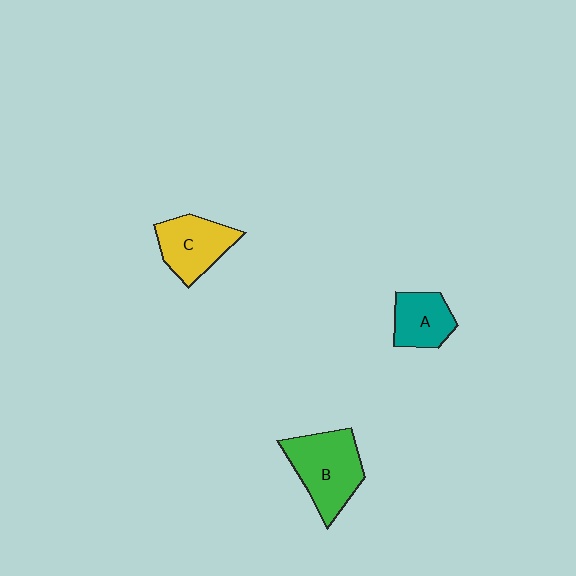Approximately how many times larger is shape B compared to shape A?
Approximately 1.6 times.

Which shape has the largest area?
Shape B (green).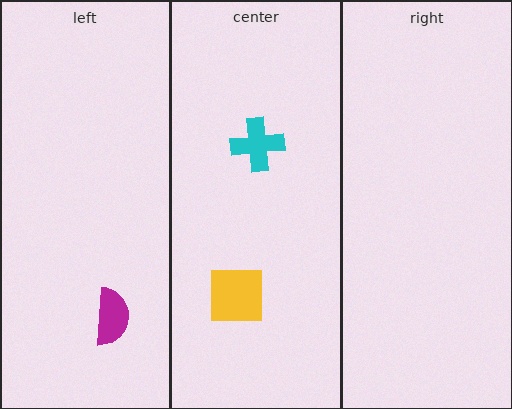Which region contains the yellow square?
The center region.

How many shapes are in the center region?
2.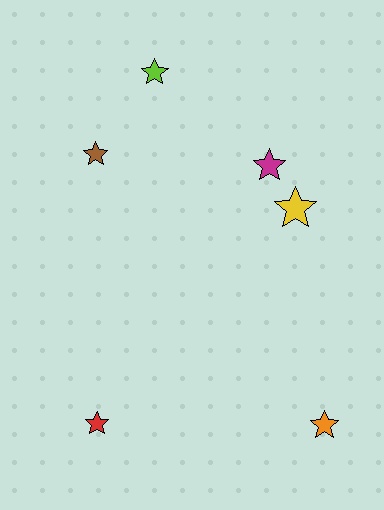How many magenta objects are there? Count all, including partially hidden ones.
There is 1 magenta object.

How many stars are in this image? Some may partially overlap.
There are 6 stars.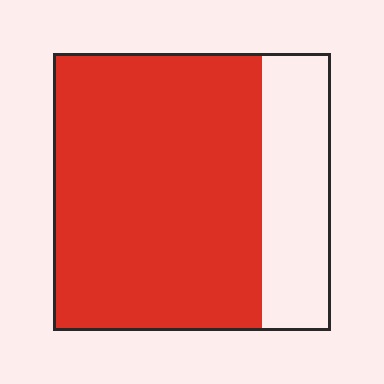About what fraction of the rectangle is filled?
About three quarters (3/4).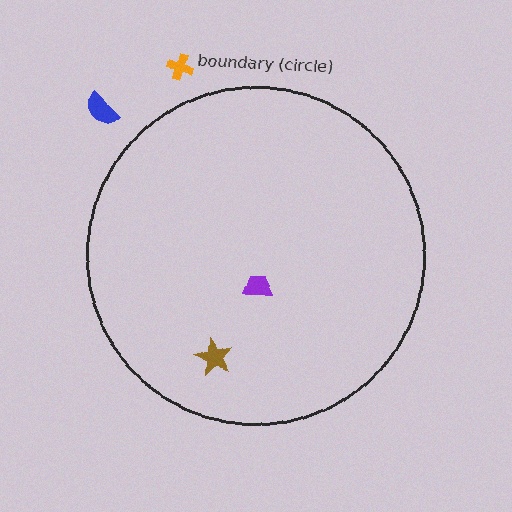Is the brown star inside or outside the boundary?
Inside.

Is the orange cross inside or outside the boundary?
Outside.